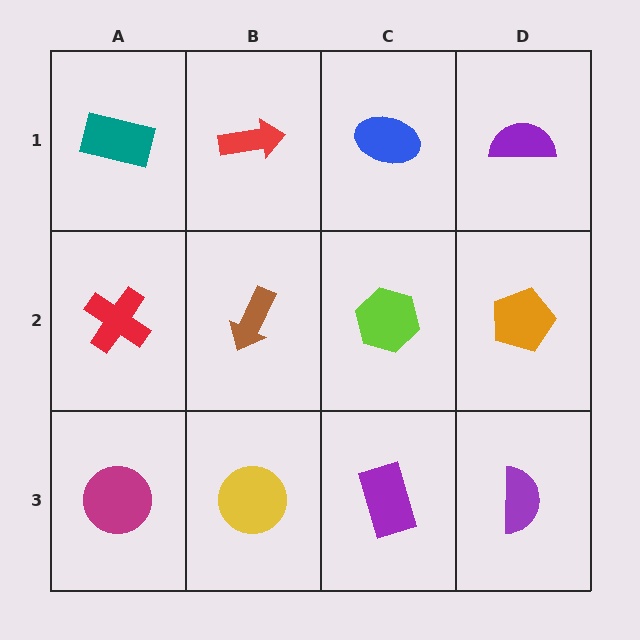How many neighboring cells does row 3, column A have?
2.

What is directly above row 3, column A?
A red cross.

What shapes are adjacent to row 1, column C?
A lime hexagon (row 2, column C), a red arrow (row 1, column B), a purple semicircle (row 1, column D).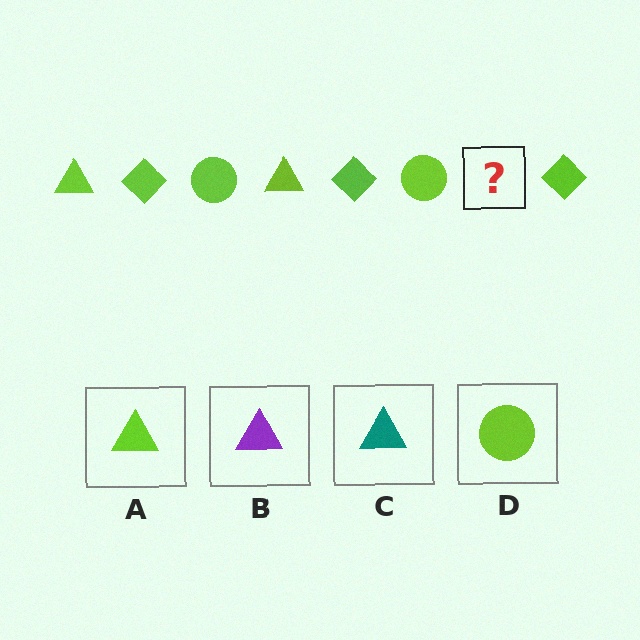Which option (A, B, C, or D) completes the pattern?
A.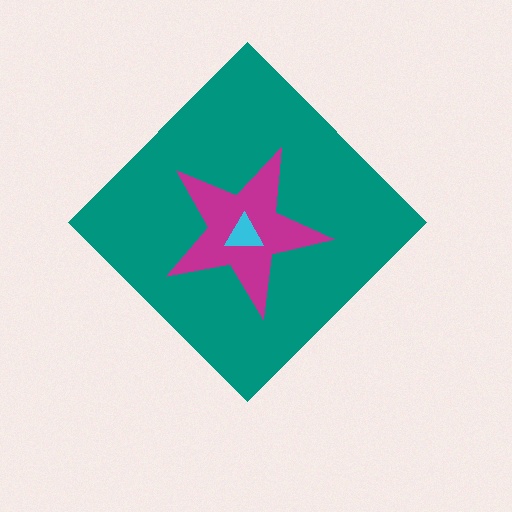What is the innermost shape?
The cyan triangle.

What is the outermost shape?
The teal diamond.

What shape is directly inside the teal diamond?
The magenta star.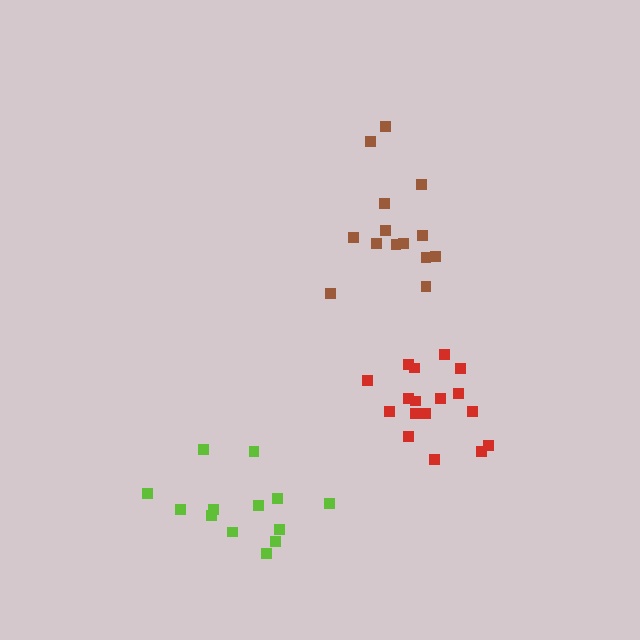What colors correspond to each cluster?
The clusters are colored: brown, lime, red.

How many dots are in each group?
Group 1: 14 dots, Group 2: 13 dots, Group 3: 17 dots (44 total).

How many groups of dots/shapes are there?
There are 3 groups.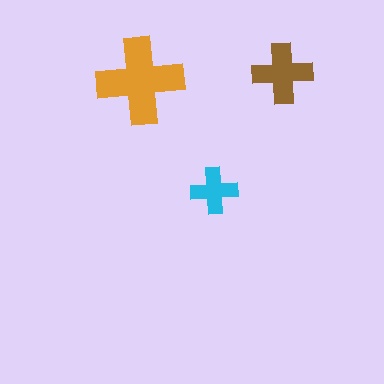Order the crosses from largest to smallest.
the orange one, the brown one, the cyan one.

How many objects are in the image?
There are 3 objects in the image.